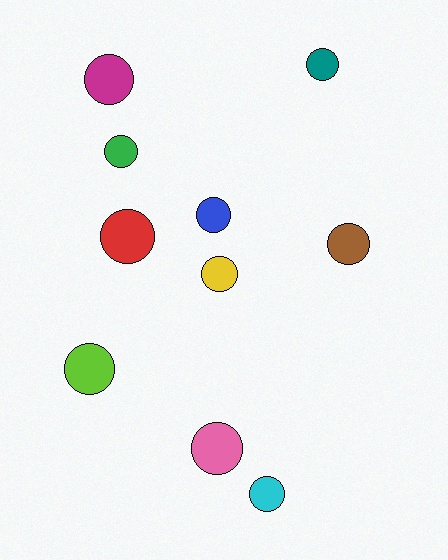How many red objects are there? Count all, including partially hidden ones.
There is 1 red object.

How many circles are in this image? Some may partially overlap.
There are 10 circles.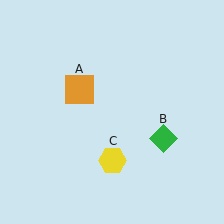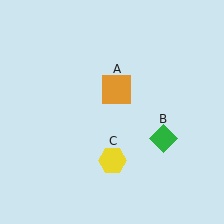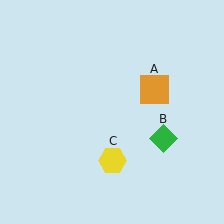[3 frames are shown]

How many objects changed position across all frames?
1 object changed position: orange square (object A).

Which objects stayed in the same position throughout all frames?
Green diamond (object B) and yellow hexagon (object C) remained stationary.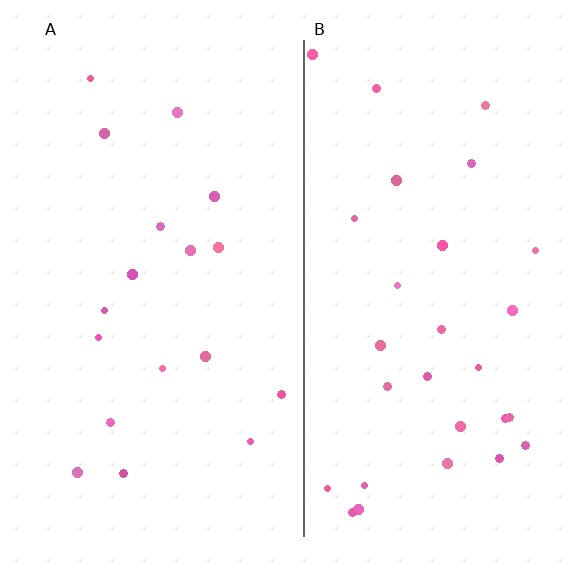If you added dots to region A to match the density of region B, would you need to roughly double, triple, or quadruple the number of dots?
Approximately double.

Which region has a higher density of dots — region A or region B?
B (the right).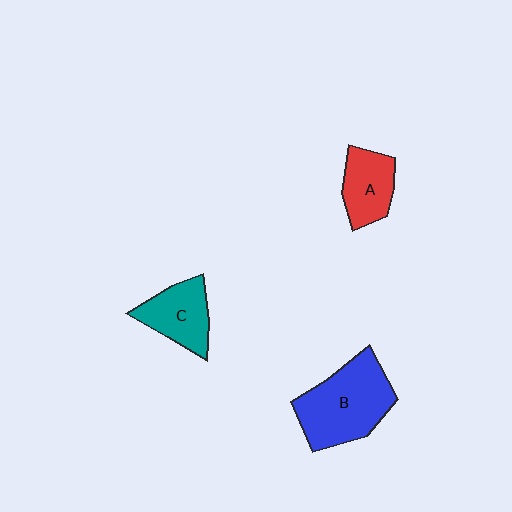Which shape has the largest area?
Shape B (blue).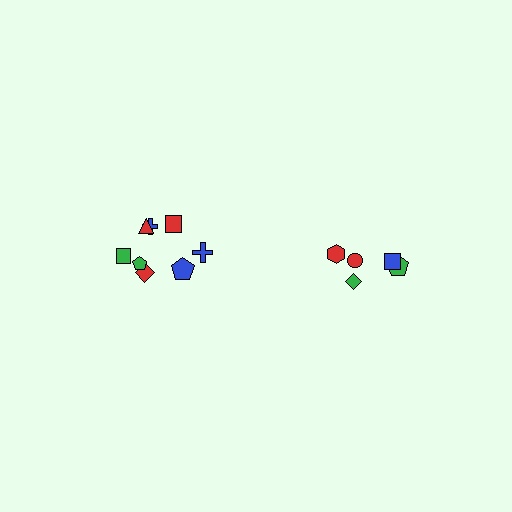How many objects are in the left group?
There are 8 objects.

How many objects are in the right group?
There are 5 objects.